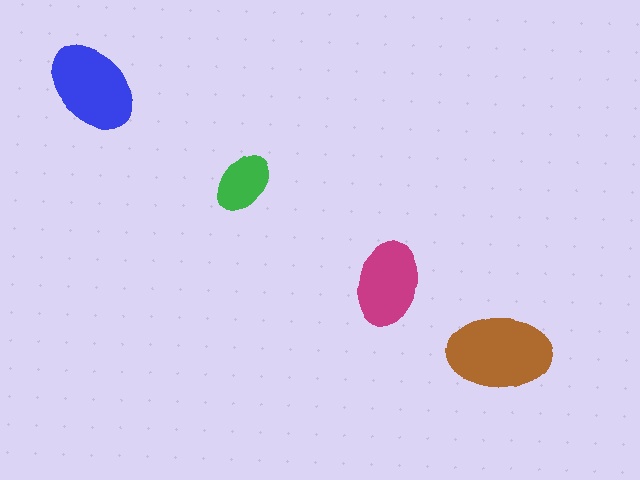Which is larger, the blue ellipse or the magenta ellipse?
The blue one.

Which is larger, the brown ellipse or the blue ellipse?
The brown one.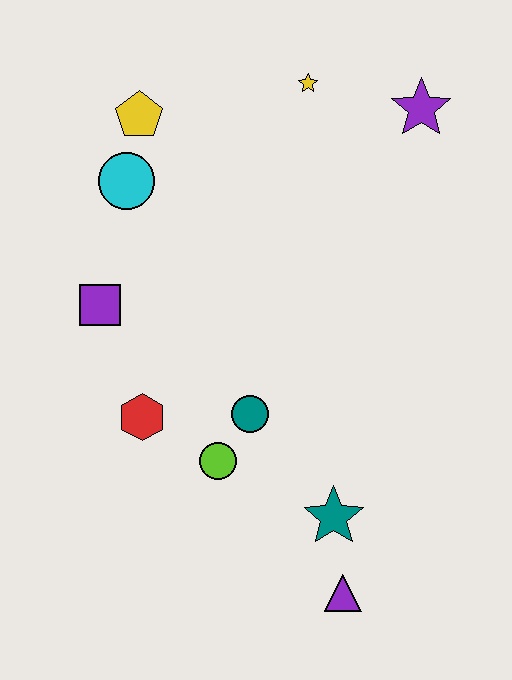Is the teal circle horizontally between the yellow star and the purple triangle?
No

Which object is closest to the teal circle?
The lime circle is closest to the teal circle.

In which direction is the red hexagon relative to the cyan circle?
The red hexagon is below the cyan circle.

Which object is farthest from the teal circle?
The purple star is farthest from the teal circle.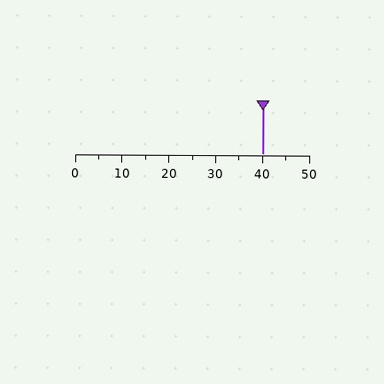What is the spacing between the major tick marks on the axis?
The major ticks are spaced 10 apart.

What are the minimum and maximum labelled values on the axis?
The axis runs from 0 to 50.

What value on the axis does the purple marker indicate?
The marker indicates approximately 40.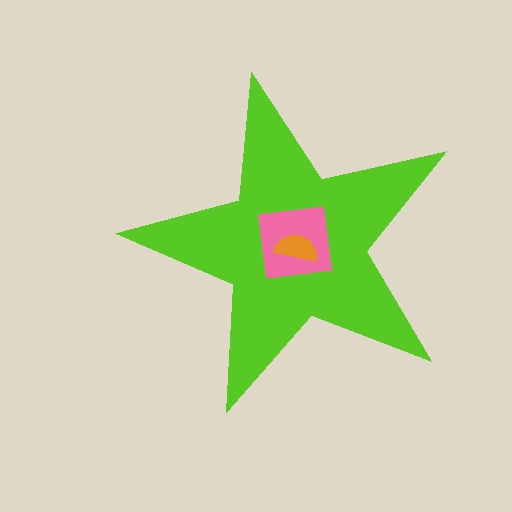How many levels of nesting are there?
3.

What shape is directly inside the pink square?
The orange semicircle.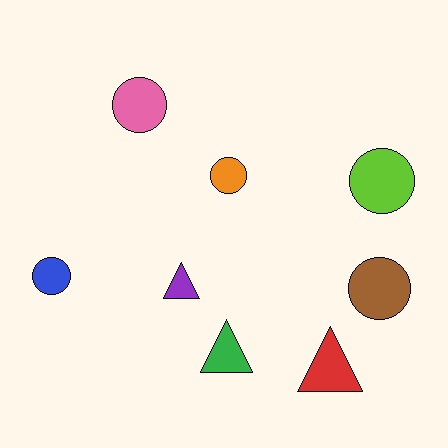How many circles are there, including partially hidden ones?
There are 5 circles.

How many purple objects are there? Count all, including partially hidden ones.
There is 1 purple object.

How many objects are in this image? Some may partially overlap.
There are 8 objects.